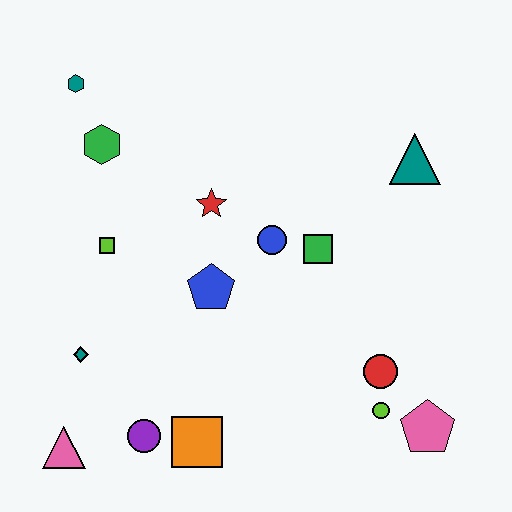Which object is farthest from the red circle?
The teal hexagon is farthest from the red circle.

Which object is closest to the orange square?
The purple circle is closest to the orange square.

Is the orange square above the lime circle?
No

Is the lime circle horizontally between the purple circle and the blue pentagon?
No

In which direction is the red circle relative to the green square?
The red circle is below the green square.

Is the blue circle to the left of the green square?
Yes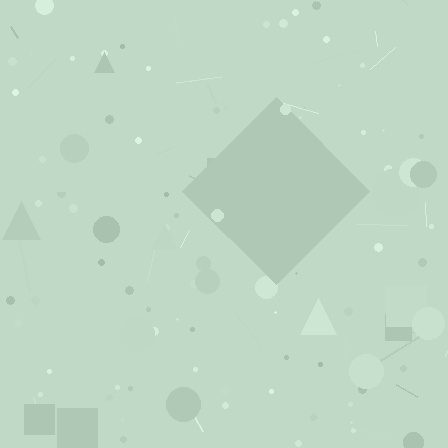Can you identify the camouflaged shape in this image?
The camouflaged shape is a diamond.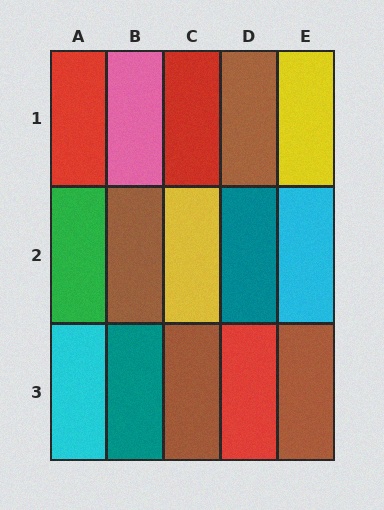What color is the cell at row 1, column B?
Pink.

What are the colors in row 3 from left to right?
Cyan, teal, brown, red, brown.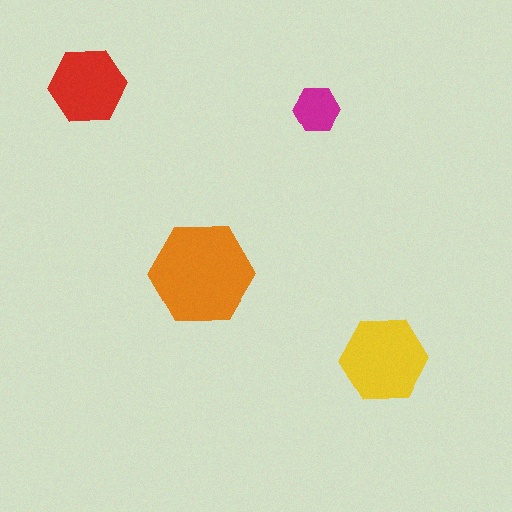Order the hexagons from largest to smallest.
the orange one, the yellow one, the red one, the magenta one.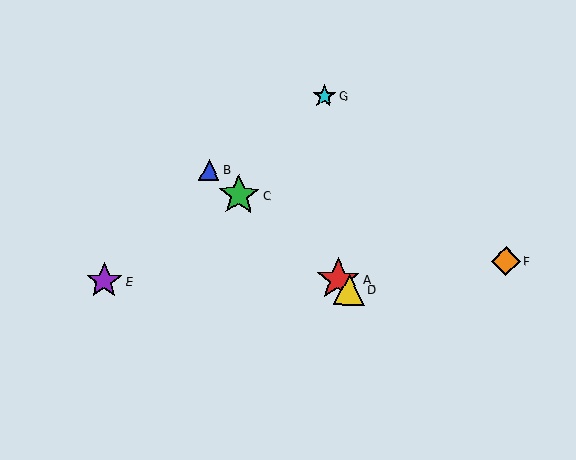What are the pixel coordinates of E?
Object E is at (104, 281).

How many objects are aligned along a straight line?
4 objects (A, B, C, D) are aligned along a straight line.